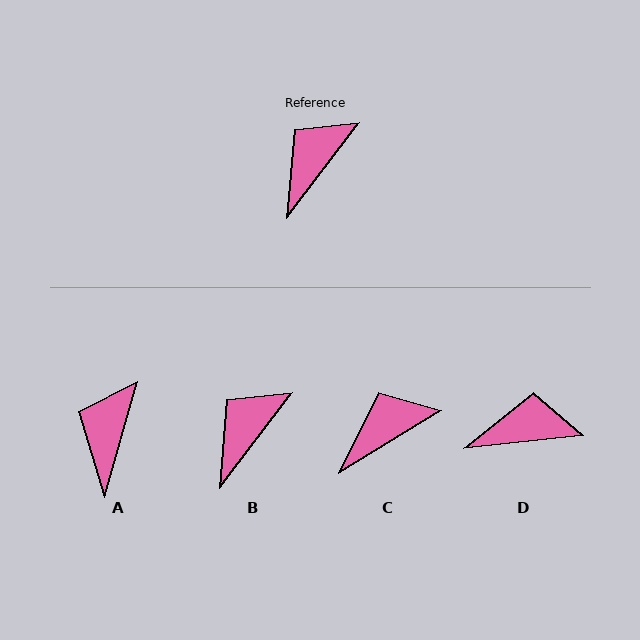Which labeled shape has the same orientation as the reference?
B.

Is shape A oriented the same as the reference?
No, it is off by about 22 degrees.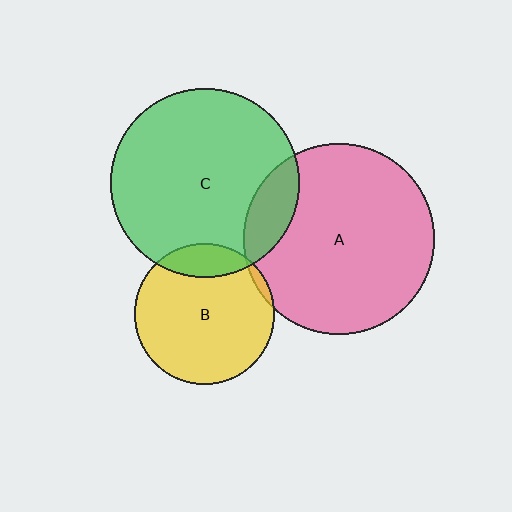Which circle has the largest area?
Circle A (pink).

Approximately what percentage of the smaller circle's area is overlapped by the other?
Approximately 5%.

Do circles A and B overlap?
Yes.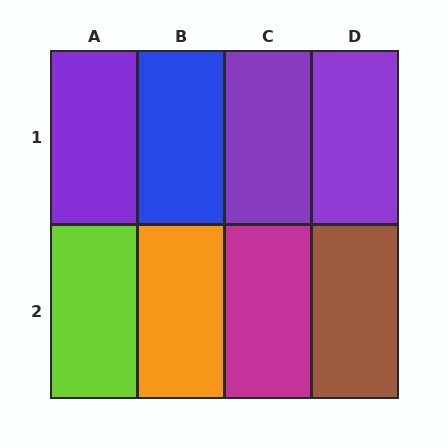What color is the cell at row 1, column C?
Purple.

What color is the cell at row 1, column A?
Purple.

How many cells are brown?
1 cell is brown.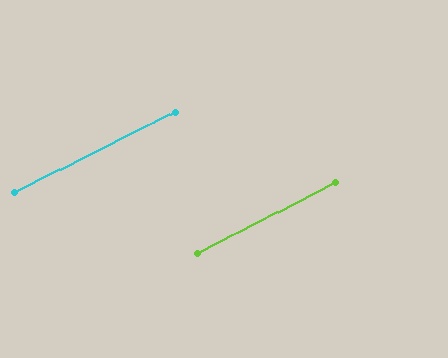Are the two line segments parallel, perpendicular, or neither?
Parallel — their directions differ by only 0.5°.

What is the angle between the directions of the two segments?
Approximately 0 degrees.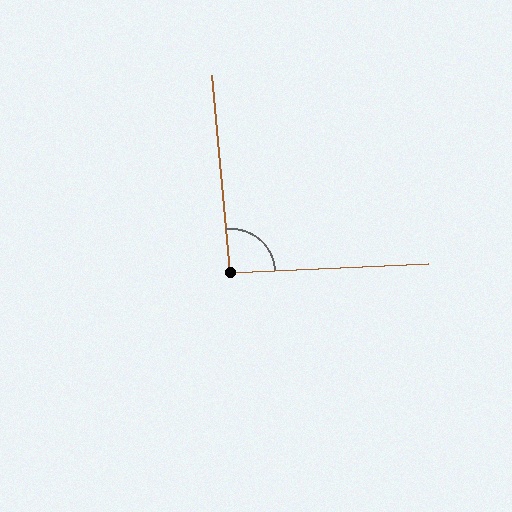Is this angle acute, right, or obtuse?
It is approximately a right angle.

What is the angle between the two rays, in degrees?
Approximately 92 degrees.